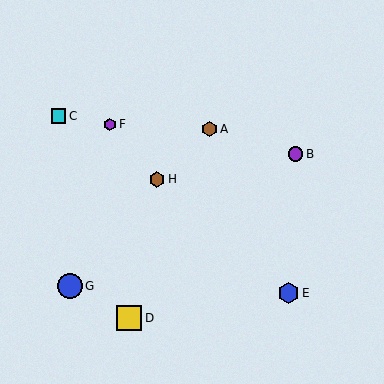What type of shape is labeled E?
Shape E is a blue hexagon.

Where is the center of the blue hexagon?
The center of the blue hexagon is at (288, 293).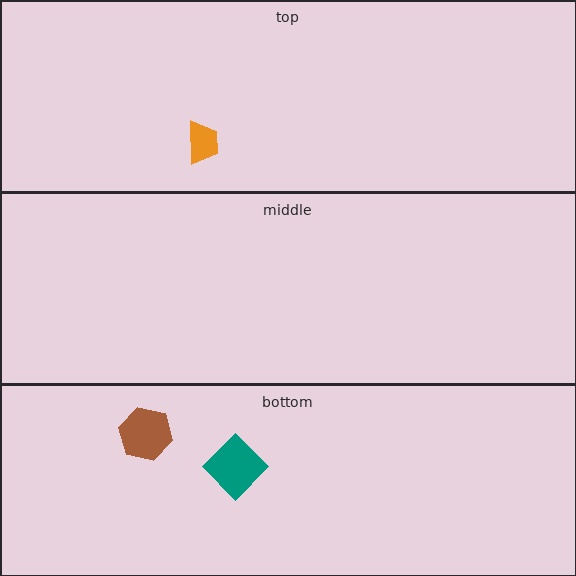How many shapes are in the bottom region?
2.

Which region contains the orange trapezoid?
The top region.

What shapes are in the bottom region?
The brown hexagon, the teal diamond.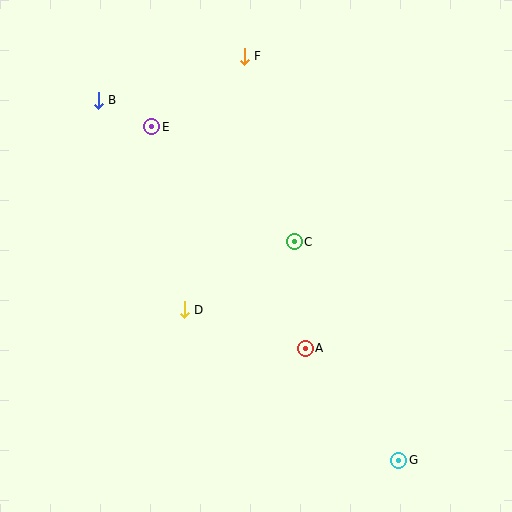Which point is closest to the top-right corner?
Point F is closest to the top-right corner.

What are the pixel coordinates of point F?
Point F is at (244, 56).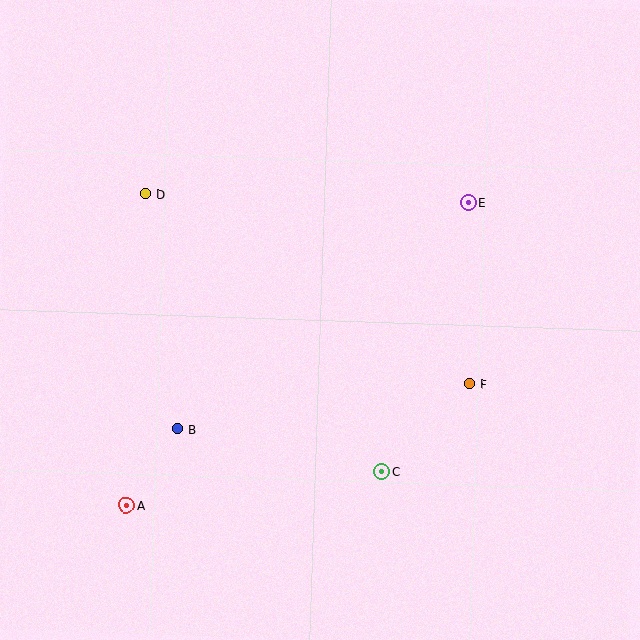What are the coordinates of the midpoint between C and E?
The midpoint between C and E is at (425, 337).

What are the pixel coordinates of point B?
Point B is at (178, 429).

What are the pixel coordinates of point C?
Point C is at (382, 471).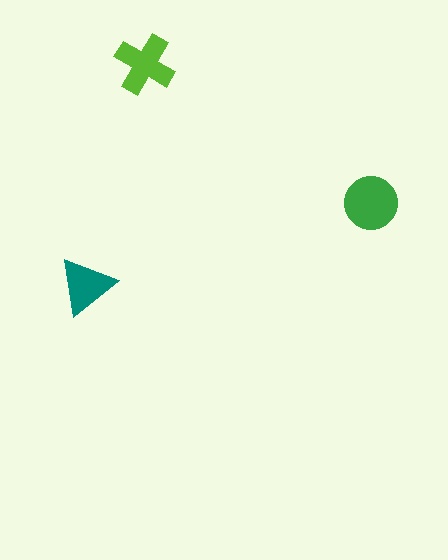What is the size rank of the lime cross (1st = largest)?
2nd.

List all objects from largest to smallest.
The green circle, the lime cross, the teal triangle.